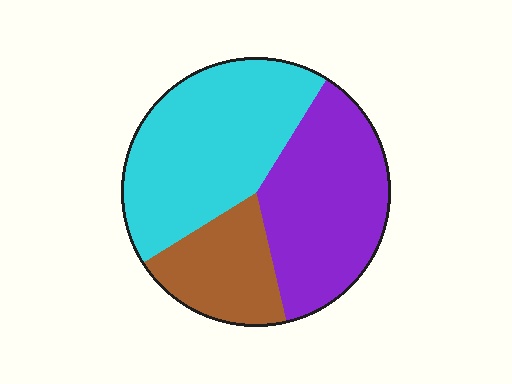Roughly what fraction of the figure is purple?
Purple covers roughly 35% of the figure.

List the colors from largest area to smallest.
From largest to smallest: cyan, purple, brown.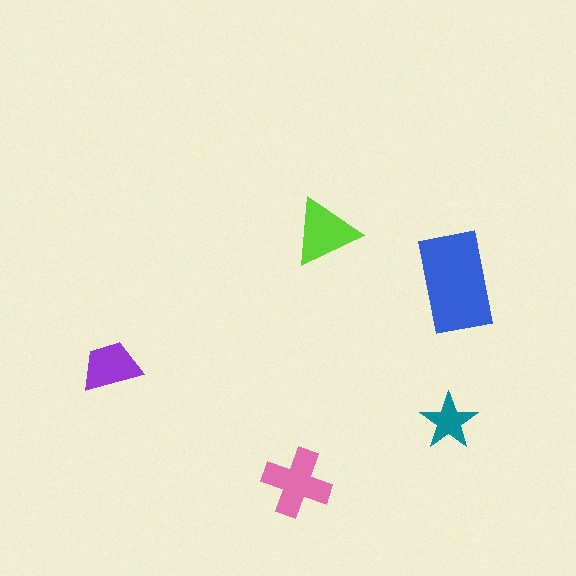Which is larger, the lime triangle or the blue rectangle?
The blue rectangle.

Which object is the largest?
The blue rectangle.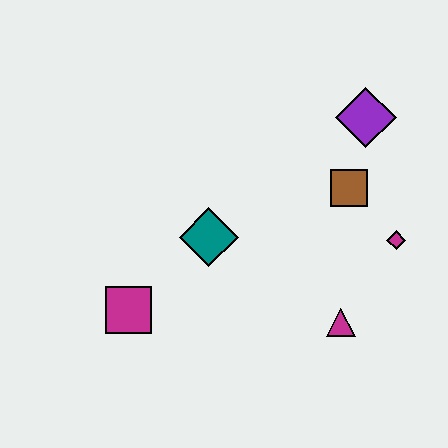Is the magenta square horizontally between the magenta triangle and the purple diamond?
No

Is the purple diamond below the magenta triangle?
No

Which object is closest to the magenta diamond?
The brown square is closest to the magenta diamond.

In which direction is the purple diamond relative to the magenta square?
The purple diamond is to the right of the magenta square.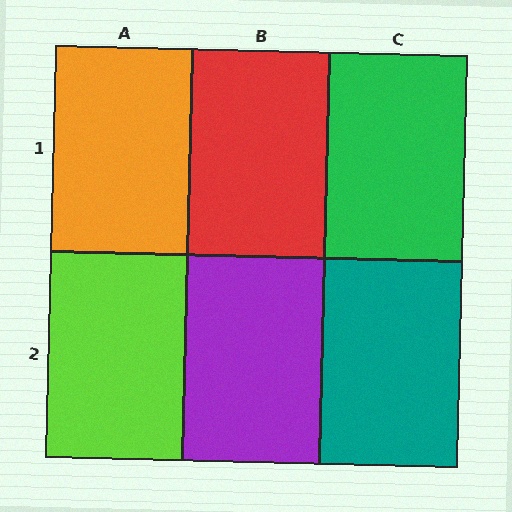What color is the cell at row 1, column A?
Orange.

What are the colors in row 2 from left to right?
Lime, purple, teal.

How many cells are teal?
1 cell is teal.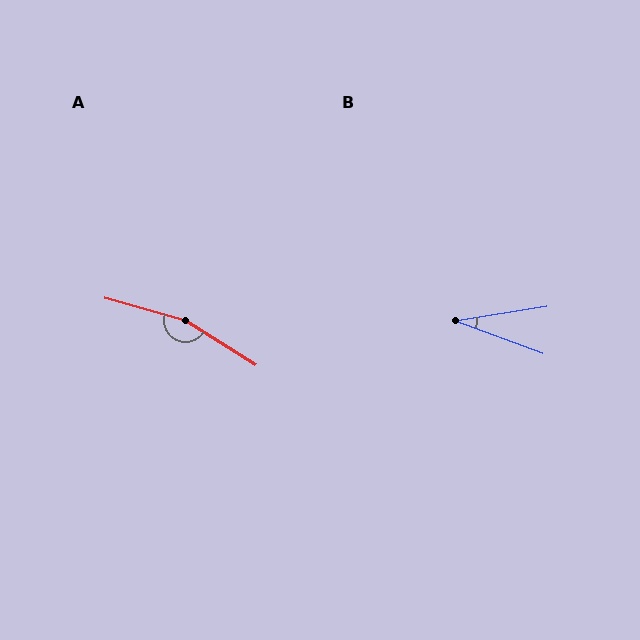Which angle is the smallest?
B, at approximately 29 degrees.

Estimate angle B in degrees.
Approximately 29 degrees.